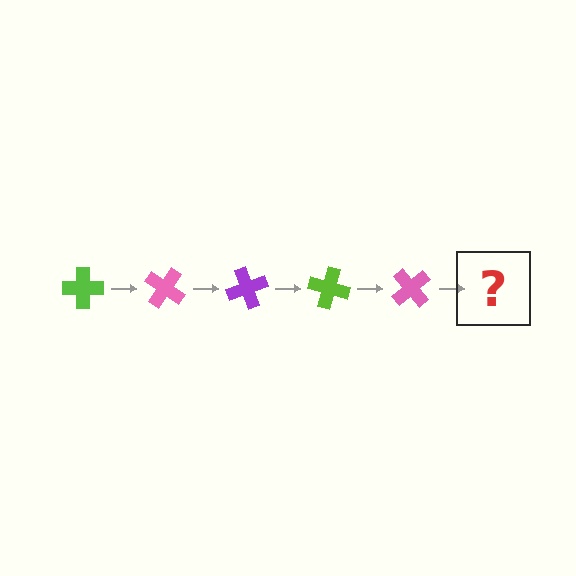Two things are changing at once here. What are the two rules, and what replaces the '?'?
The two rules are that it rotates 35 degrees each step and the color cycles through lime, pink, and purple. The '?' should be a purple cross, rotated 175 degrees from the start.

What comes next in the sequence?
The next element should be a purple cross, rotated 175 degrees from the start.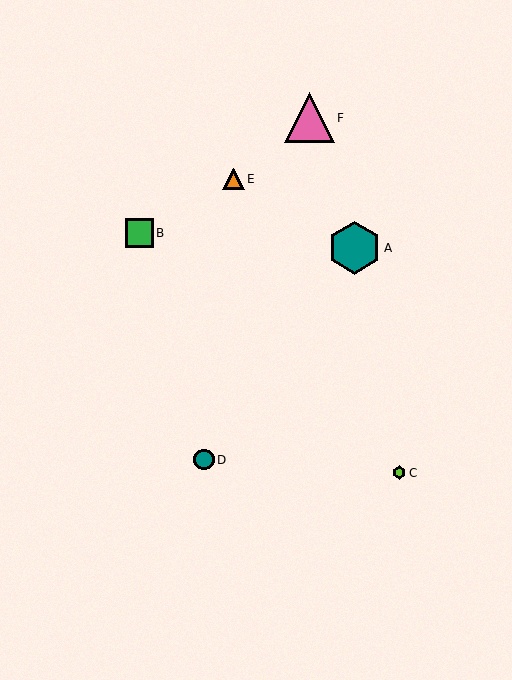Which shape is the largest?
The teal hexagon (labeled A) is the largest.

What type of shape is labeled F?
Shape F is a pink triangle.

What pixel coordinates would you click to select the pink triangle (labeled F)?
Click at (309, 118) to select the pink triangle F.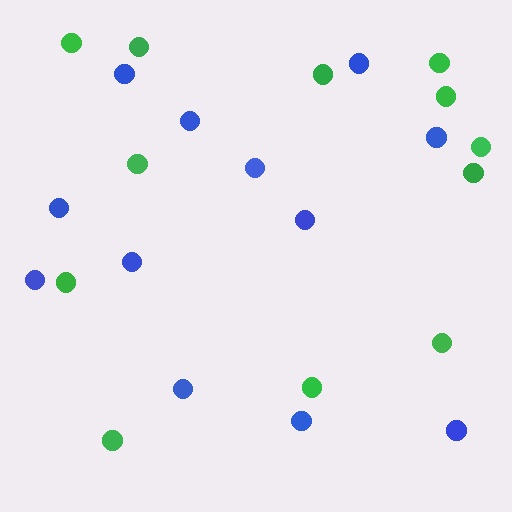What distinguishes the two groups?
There are 2 groups: one group of blue circles (12) and one group of green circles (12).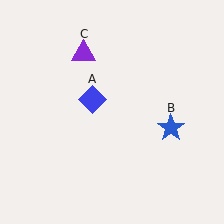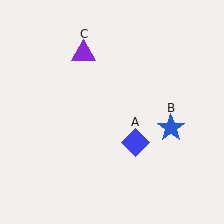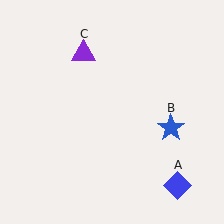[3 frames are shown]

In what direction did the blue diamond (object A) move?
The blue diamond (object A) moved down and to the right.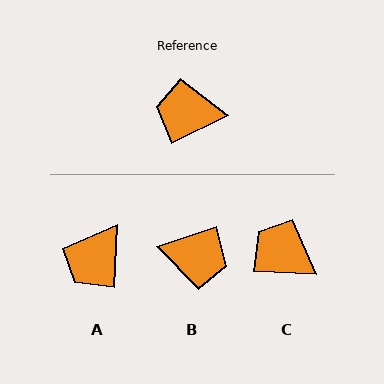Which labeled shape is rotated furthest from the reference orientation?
B, about 172 degrees away.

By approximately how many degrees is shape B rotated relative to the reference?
Approximately 172 degrees counter-clockwise.